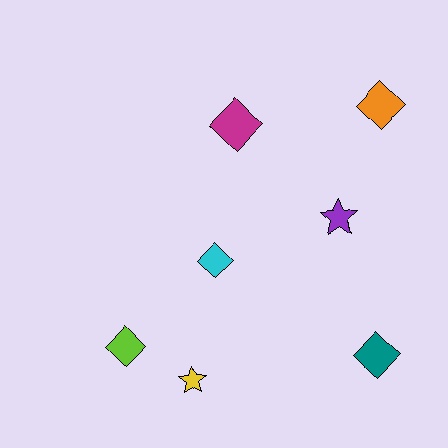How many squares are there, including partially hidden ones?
There are no squares.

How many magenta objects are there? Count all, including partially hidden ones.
There is 1 magenta object.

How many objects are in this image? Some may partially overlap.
There are 7 objects.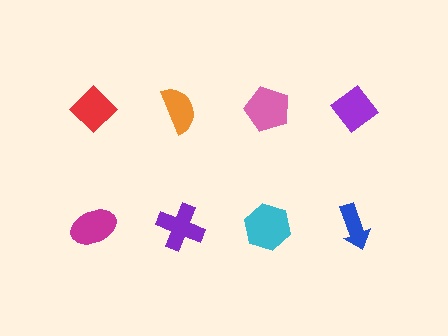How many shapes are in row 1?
4 shapes.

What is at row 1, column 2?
An orange semicircle.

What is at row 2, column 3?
A cyan hexagon.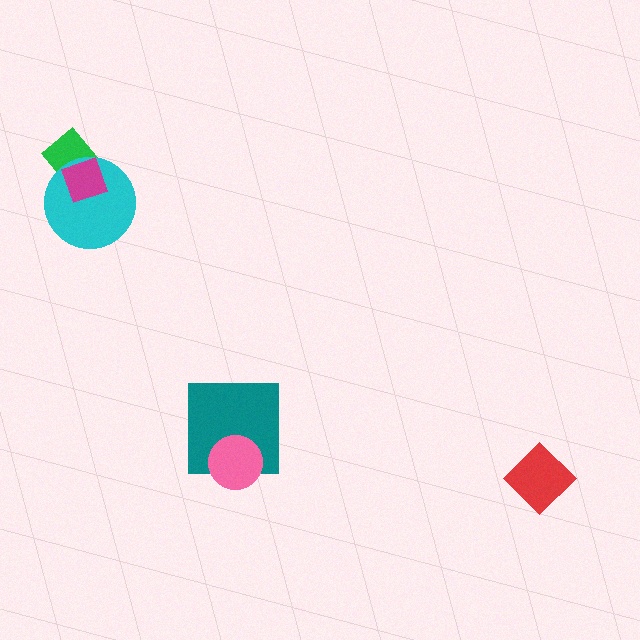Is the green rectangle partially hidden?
Yes, it is partially covered by another shape.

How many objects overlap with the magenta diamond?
2 objects overlap with the magenta diamond.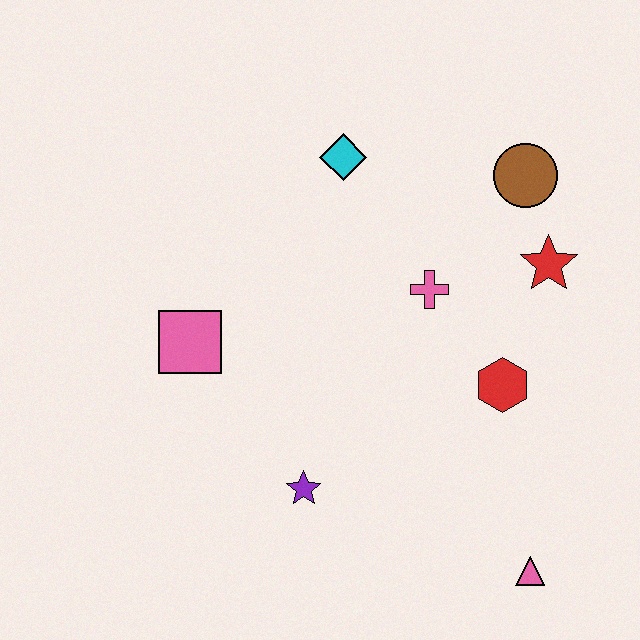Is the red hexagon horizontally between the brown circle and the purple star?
Yes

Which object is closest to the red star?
The brown circle is closest to the red star.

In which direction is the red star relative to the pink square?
The red star is to the right of the pink square.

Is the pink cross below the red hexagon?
No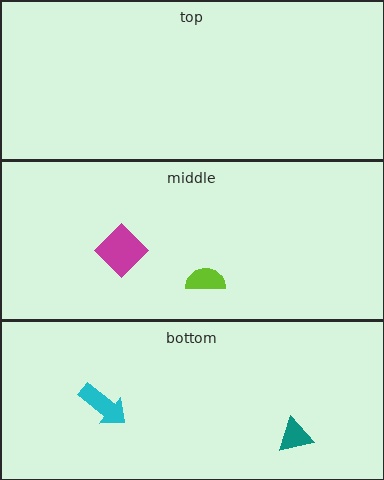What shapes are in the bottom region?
The cyan arrow, the teal triangle.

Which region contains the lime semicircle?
The middle region.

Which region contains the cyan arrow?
The bottom region.